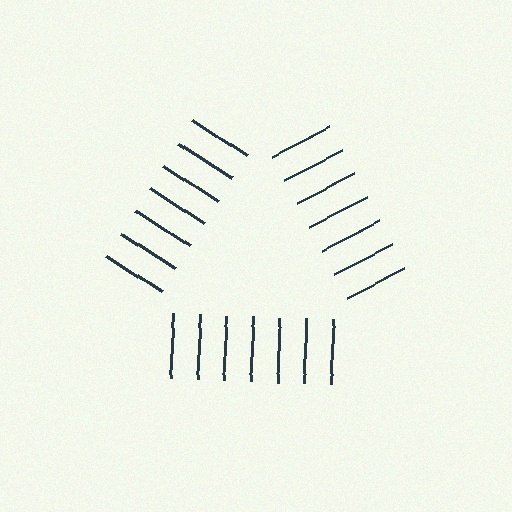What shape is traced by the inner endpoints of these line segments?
An illusory triangle — the line segments terminate on its edges but no continuous stroke is drawn.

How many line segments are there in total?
21 — 7 along each of the 3 edges.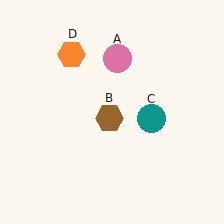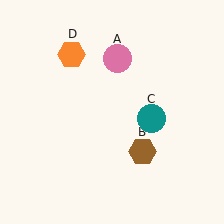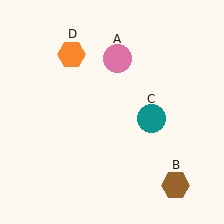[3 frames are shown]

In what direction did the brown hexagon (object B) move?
The brown hexagon (object B) moved down and to the right.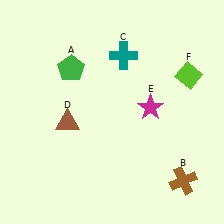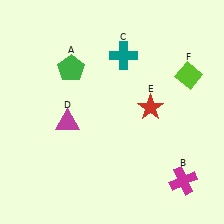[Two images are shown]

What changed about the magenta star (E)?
In Image 1, E is magenta. In Image 2, it changed to red.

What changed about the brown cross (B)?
In Image 1, B is brown. In Image 2, it changed to magenta.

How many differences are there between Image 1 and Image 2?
There are 3 differences between the two images.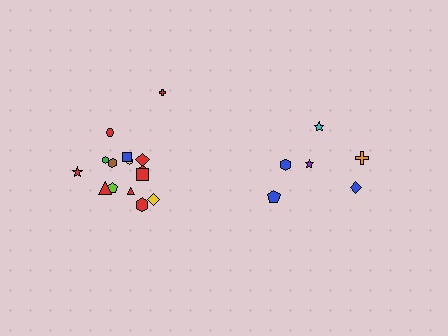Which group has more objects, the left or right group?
The left group.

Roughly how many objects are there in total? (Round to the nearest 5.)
Roughly 20 objects in total.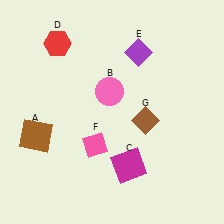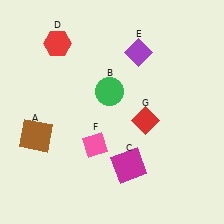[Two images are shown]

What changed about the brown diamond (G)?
In Image 1, G is brown. In Image 2, it changed to red.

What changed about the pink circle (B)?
In Image 1, B is pink. In Image 2, it changed to green.